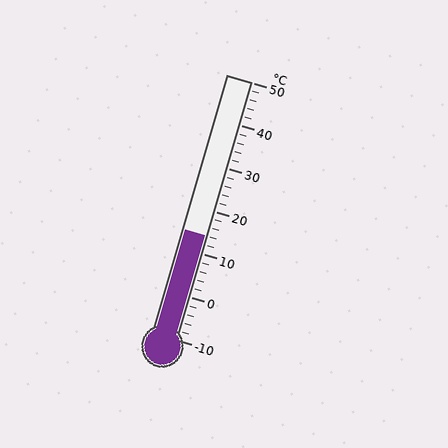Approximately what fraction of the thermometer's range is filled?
The thermometer is filled to approximately 40% of its range.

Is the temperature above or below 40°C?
The temperature is below 40°C.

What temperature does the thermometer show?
The thermometer shows approximately 14°C.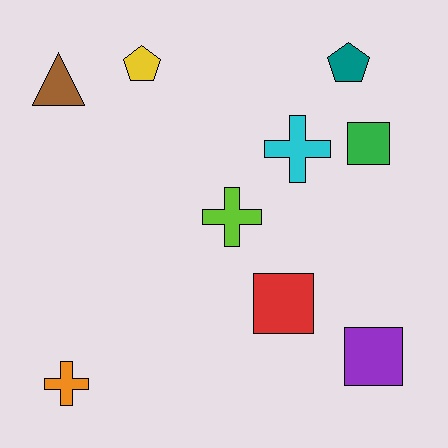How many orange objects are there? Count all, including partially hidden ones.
There is 1 orange object.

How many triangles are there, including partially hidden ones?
There is 1 triangle.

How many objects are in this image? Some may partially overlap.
There are 9 objects.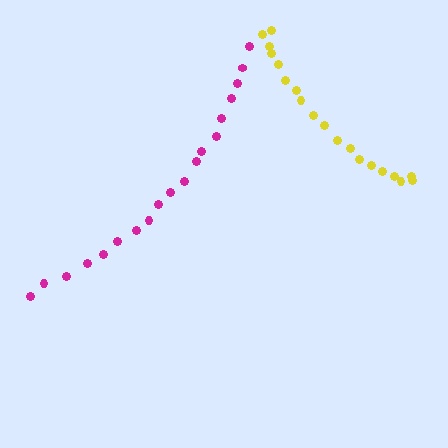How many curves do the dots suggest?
There are 2 distinct paths.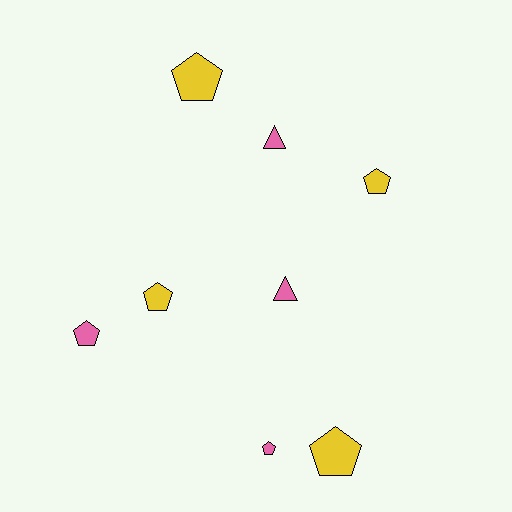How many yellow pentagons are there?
There are 4 yellow pentagons.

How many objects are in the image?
There are 8 objects.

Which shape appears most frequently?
Pentagon, with 6 objects.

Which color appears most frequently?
Pink, with 4 objects.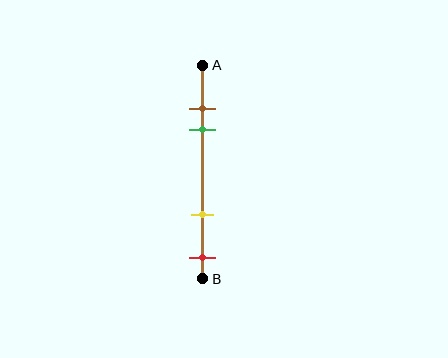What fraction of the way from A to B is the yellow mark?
The yellow mark is approximately 70% (0.7) of the way from A to B.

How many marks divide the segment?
There are 4 marks dividing the segment.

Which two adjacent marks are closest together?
The brown and green marks are the closest adjacent pair.